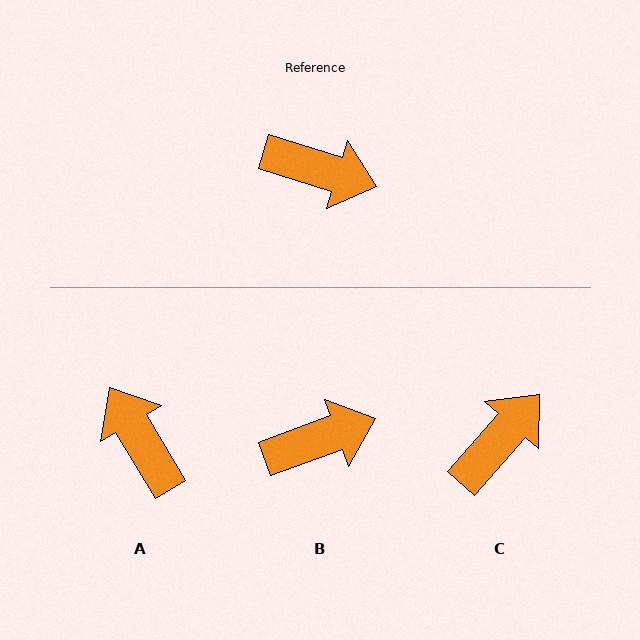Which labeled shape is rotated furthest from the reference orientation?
A, about 138 degrees away.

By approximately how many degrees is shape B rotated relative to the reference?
Approximately 37 degrees counter-clockwise.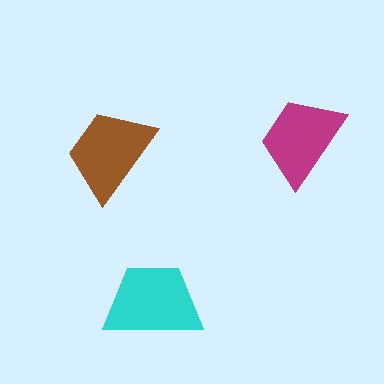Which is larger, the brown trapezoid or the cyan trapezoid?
The cyan one.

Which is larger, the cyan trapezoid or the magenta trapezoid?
The cyan one.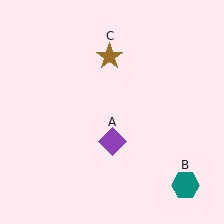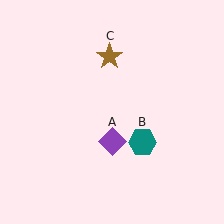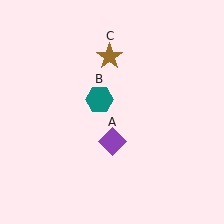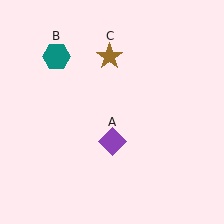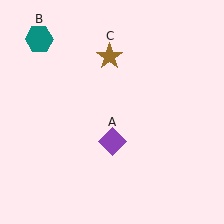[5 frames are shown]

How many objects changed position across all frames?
1 object changed position: teal hexagon (object B).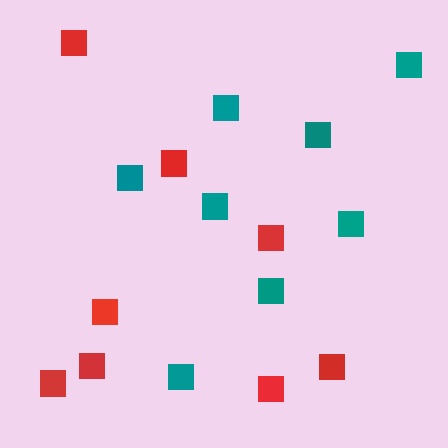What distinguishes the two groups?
There are 2 groups: one group of red squares (8) and one group of teal squares (8).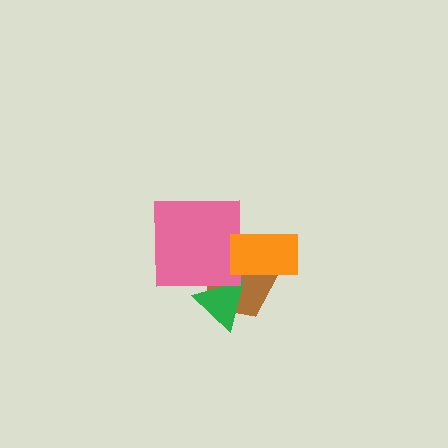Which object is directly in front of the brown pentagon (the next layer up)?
The green triangle is directly in front of the brown pentagon.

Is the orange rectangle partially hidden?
No, no other shape covers it.